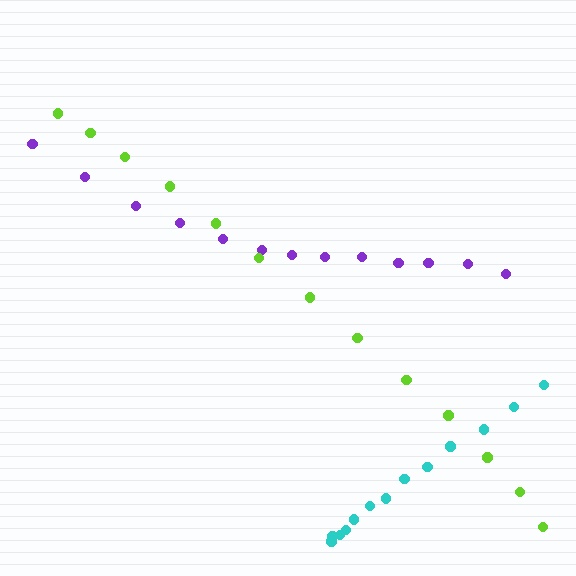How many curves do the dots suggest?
There are 3 distinct paths.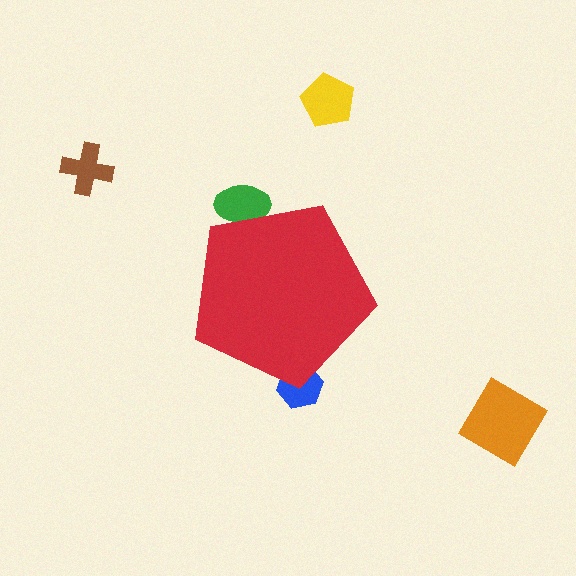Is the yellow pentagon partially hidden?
No, the yellow pentagon is fully visible.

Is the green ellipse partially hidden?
Yes, the green ellipse is partially hidden behind the red pentagon.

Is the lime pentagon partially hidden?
Yes, the lime pentagon is partially hidden behind the red pentagon.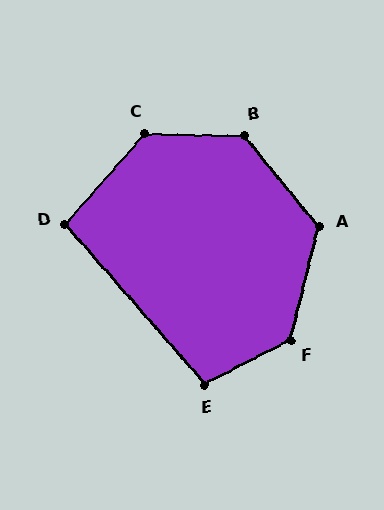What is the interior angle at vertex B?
Approximately 131 degrees (obtuse).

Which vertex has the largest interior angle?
F, at approximately 131 degrees.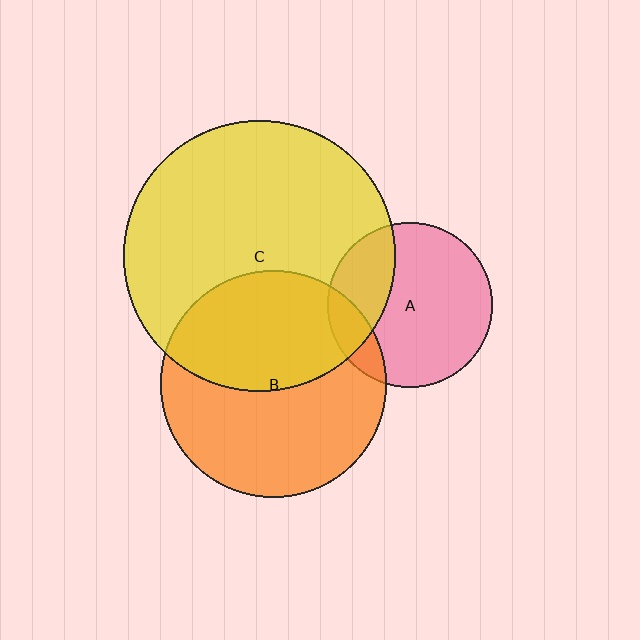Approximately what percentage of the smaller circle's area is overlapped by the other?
Approximately 30%.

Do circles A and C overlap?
Yes.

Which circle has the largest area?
Circle C (yellow).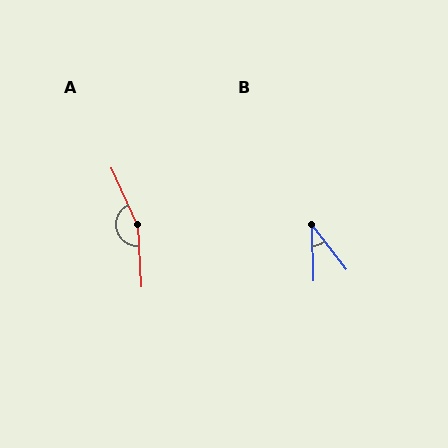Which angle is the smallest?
B, at approximately 36 degrees.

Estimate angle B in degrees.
Approximately 36 degrees.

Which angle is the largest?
A, at approximately 159 degrees.